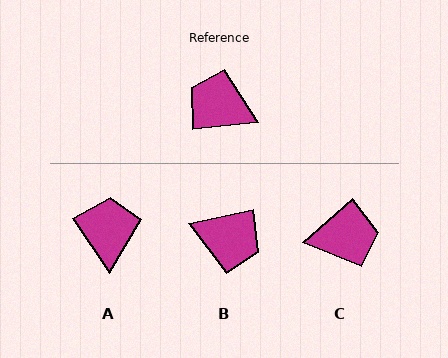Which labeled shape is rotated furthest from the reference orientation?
B, about 174 degrees away.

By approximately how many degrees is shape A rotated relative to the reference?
Approximately 63 degrees clockwise.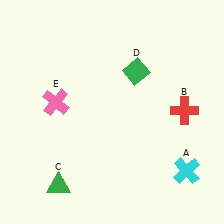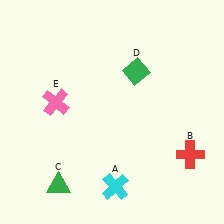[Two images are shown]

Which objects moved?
The objects that moved are: the cyan cross (A), the red cross (B).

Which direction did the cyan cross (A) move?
The cyan cross (A) moved left.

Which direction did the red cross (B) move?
The red cross (B) moved down.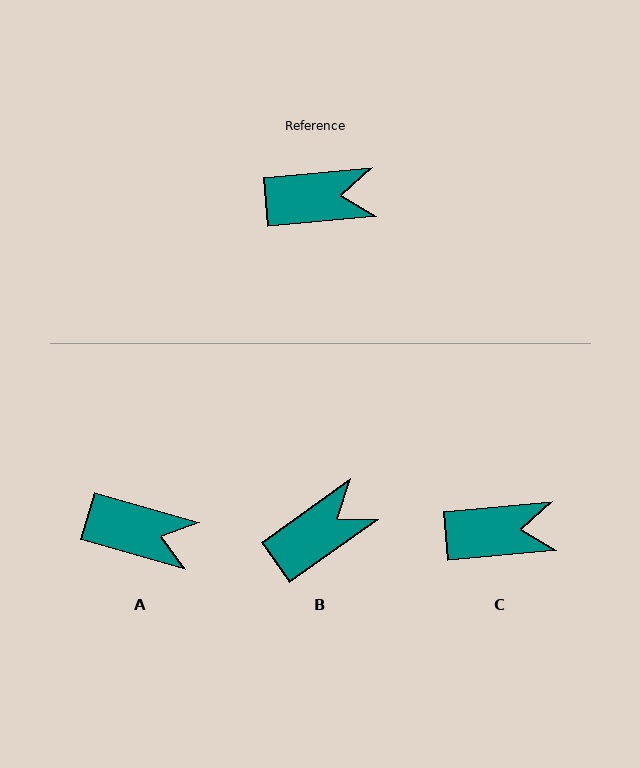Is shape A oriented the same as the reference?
No, it is off by about 21 degrees.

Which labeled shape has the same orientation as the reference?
C.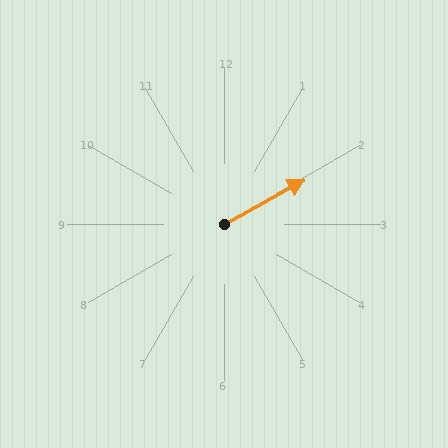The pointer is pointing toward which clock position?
Roughly 2 o'clock.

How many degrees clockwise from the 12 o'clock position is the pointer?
Approximately 61 degrees.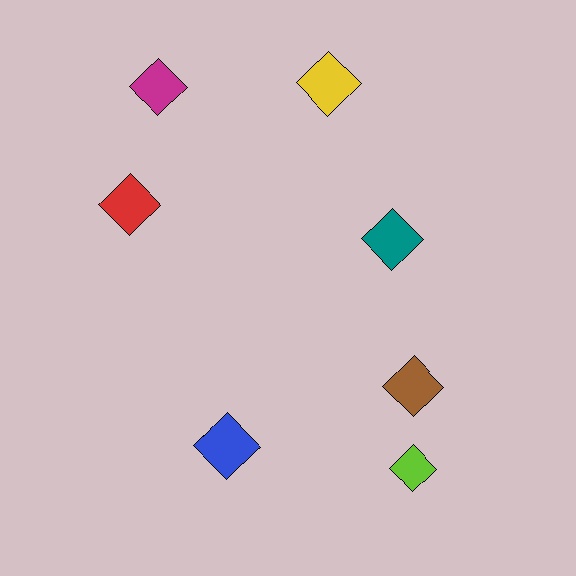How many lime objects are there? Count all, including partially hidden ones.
There is 1 lime object.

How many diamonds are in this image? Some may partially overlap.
There are 7 diamonds.